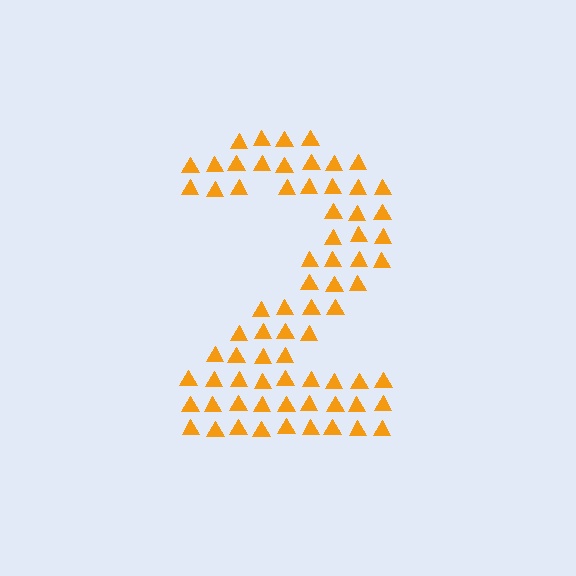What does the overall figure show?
The overall figure shows the digit 2.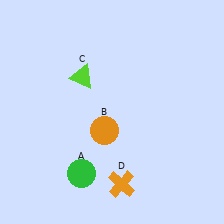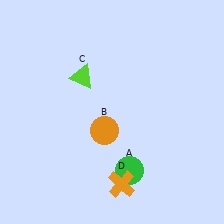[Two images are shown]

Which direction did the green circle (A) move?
The green circle (A) moved right.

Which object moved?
The green circle (A) moved right.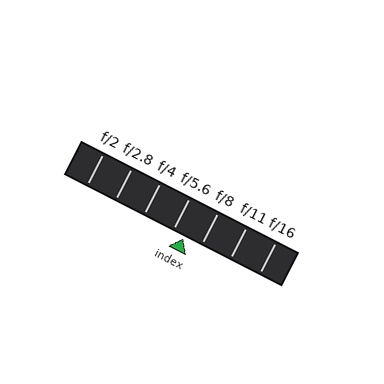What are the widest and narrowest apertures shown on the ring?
The widest aperture shown is f/2 and the narrowest is f/16.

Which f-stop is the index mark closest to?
The index mark is closest to f/5.6.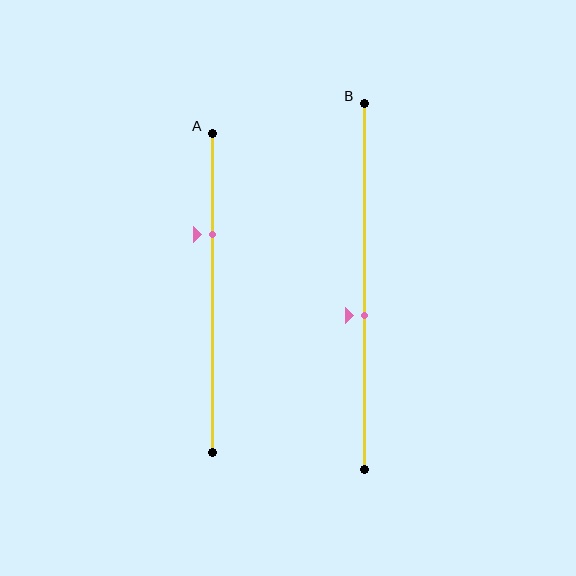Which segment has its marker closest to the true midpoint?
Segment B has its marker closest to the true midpoint.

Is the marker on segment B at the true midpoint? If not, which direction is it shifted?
No, the marker on segment B is shifted downward by about 8% of the segment length.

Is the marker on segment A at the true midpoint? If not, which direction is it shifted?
No, the marker on segment A is shifted upward by about 18% of the segment length.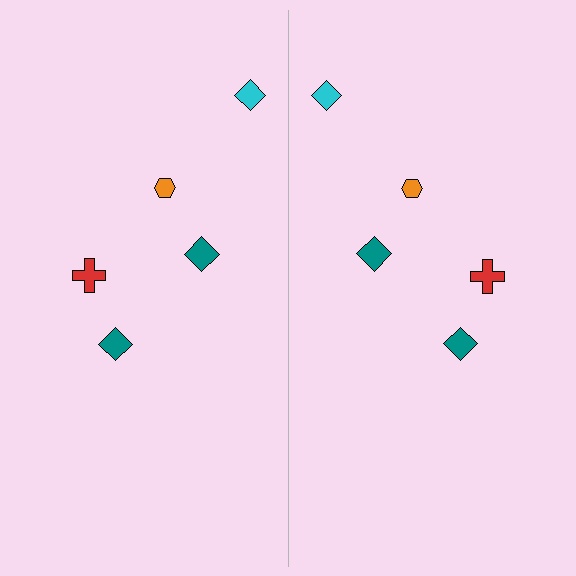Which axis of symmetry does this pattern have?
The pattern has a vertical axis of symmetry running through the center of the image.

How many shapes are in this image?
There are 10 shapes in this image.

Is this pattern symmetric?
Yes, this pattern has bilateral (reflection) symmetry.